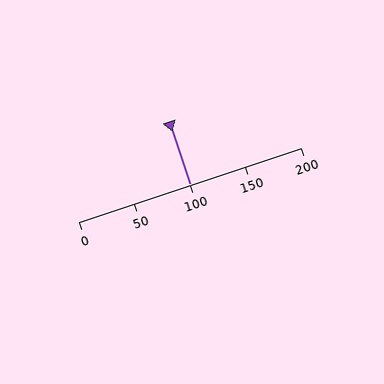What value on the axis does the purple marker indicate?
The marker indicates approximately 100.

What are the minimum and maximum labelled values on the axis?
The axis runs from 0 to 200.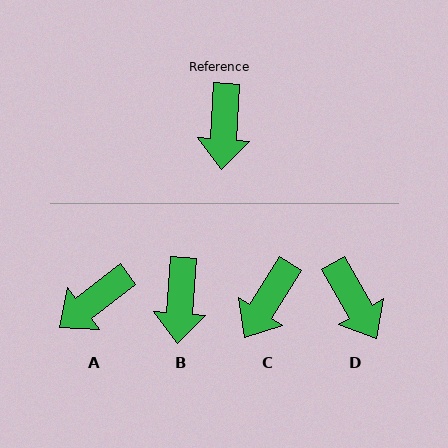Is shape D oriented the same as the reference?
No, it is off by about 34 degrees.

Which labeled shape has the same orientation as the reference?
B.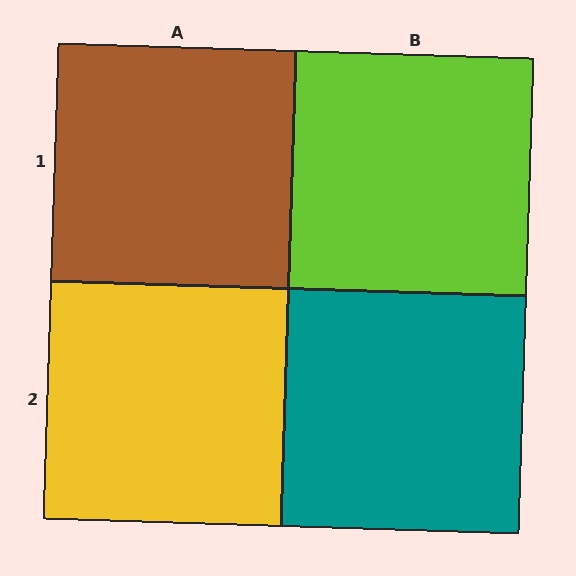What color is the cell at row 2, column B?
Teal.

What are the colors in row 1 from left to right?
Brown, lime.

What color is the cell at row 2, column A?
Yellow.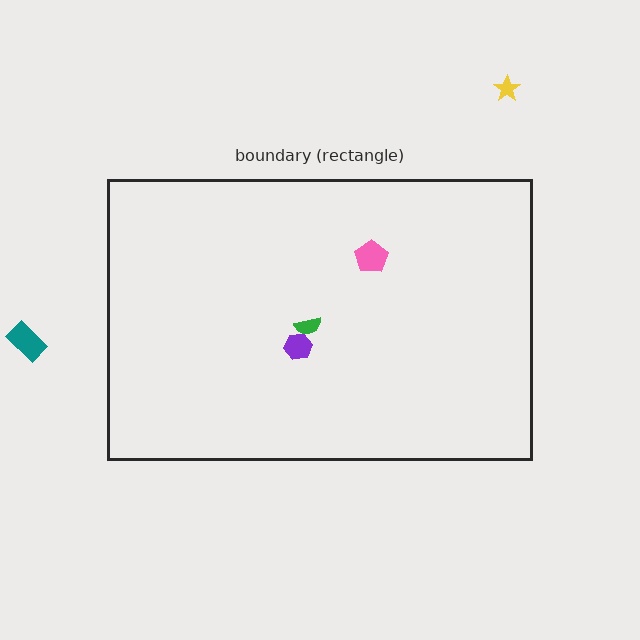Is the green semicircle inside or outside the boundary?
Inside.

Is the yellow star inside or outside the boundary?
Outside.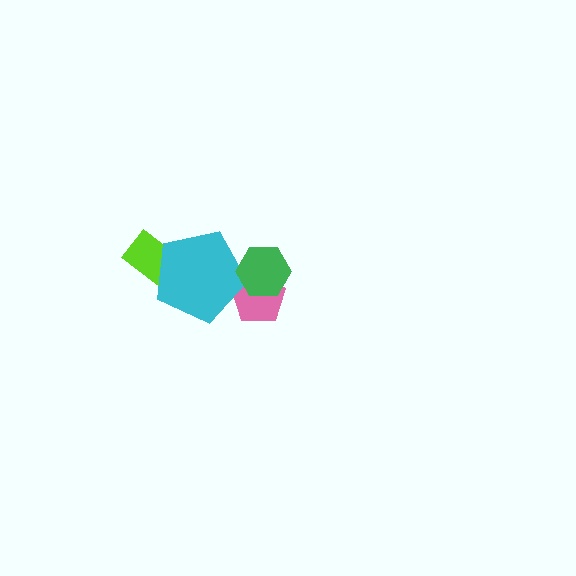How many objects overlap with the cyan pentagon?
3 objects overlap with the cyan pentagon.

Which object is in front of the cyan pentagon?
The green hexagon is in front of the cyan pentagon.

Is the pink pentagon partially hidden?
Yes, it is partially covered by another shape.